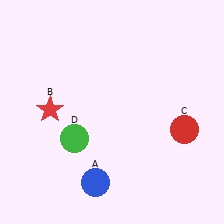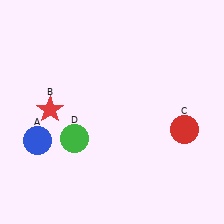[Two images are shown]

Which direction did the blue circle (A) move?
The blue circle (A) moved left.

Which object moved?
The blue circle (A) moved left.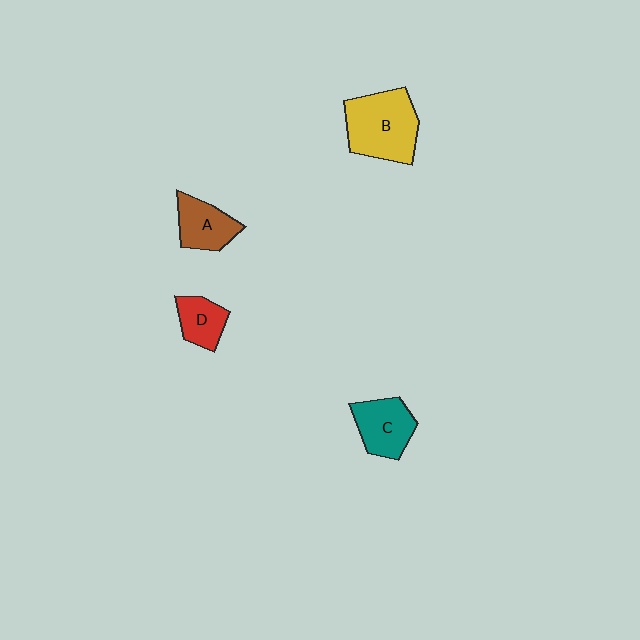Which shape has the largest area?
Shape B (yellow).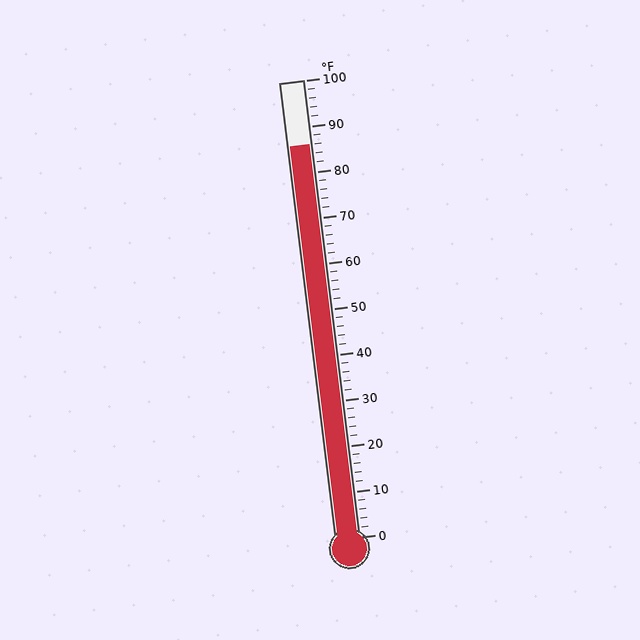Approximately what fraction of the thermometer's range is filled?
The thermometer is filled to approximately 85% of its range.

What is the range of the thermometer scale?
The thermometer scale ranges from 0°F to 100°F.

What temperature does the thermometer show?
The thermometer shows approximately 86°F.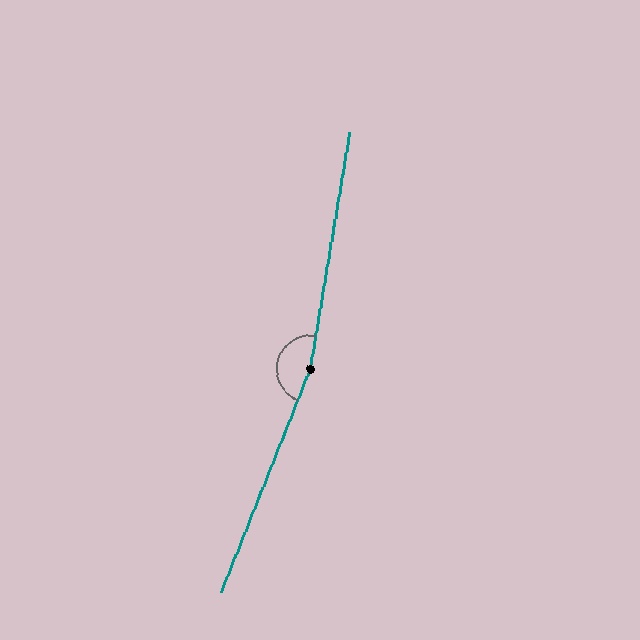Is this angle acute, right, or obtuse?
It is obtuse.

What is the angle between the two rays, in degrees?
Approximately 168 degrees.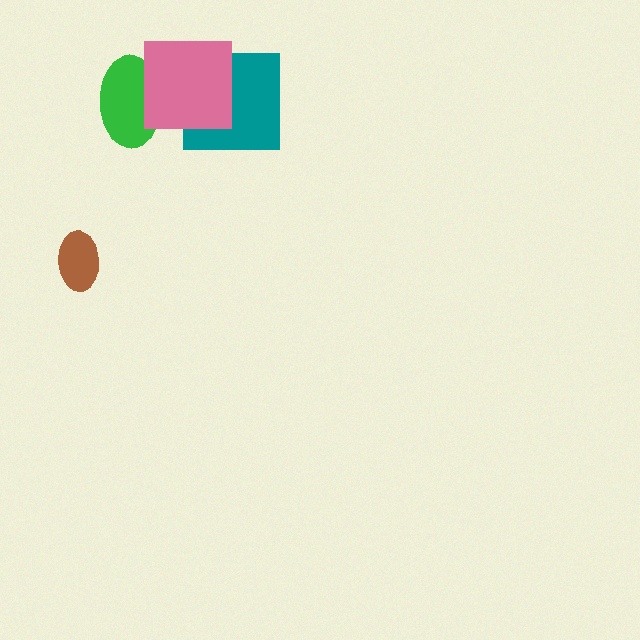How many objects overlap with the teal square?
1 object overlaps with the teal square.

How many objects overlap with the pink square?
2 objects overlap with the pink square.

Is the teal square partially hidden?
Yes, it is partially covered by another shape.